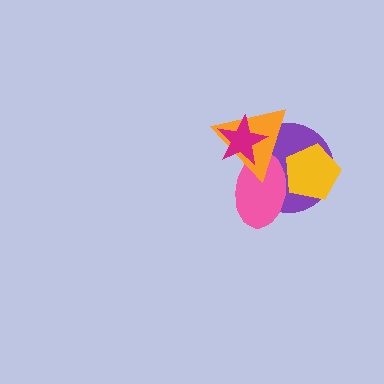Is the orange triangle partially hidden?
Yes, it is partially covered by another shape.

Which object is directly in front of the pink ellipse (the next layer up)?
The orange triangle is directly in front of the pink ellipse.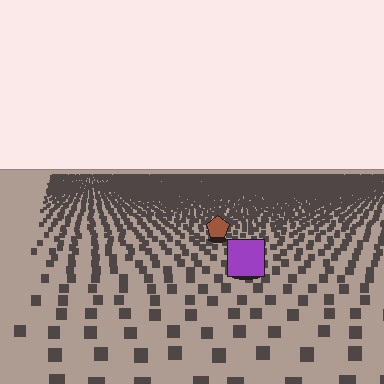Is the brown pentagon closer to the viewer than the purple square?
No. The purple square is closer — you can tell from the texture gradient: the ground texture is coarser near it.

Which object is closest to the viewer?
The purple square is closest. The texture marks near it are larger and more spread out.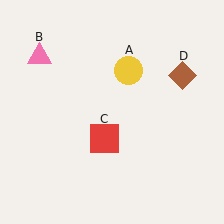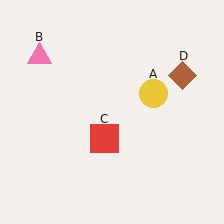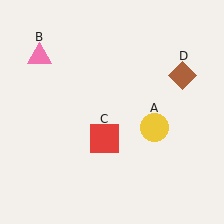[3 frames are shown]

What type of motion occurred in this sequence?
The yellow circle (object A) rotated clockwise around the center of the scene.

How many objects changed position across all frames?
1 object changed position: yellow circle (object A).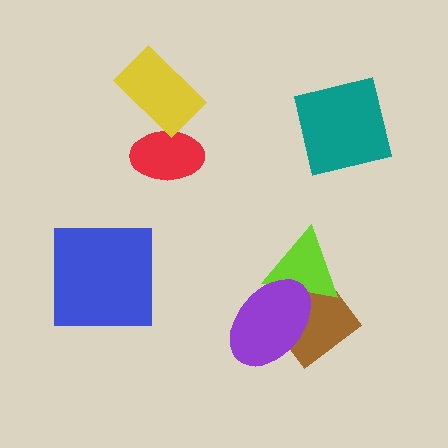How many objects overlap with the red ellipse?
1 object overlaps with the red ellipse.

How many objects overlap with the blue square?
0 objects overlap with the blue square.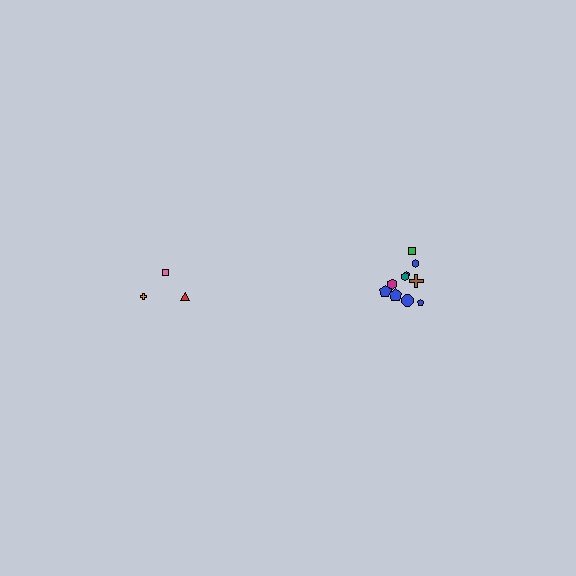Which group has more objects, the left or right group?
The right group.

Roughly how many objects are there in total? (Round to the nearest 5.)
Roughly 15 objects in total.